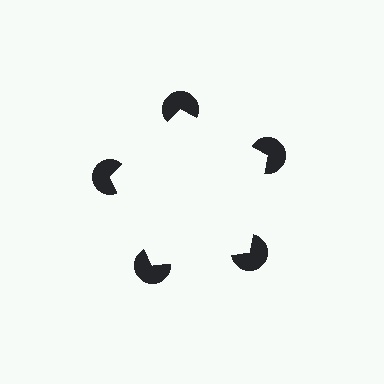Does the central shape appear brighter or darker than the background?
It typically appears slightly brighter than the background, even though no actual brightness change is drawn.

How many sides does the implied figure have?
5 sides.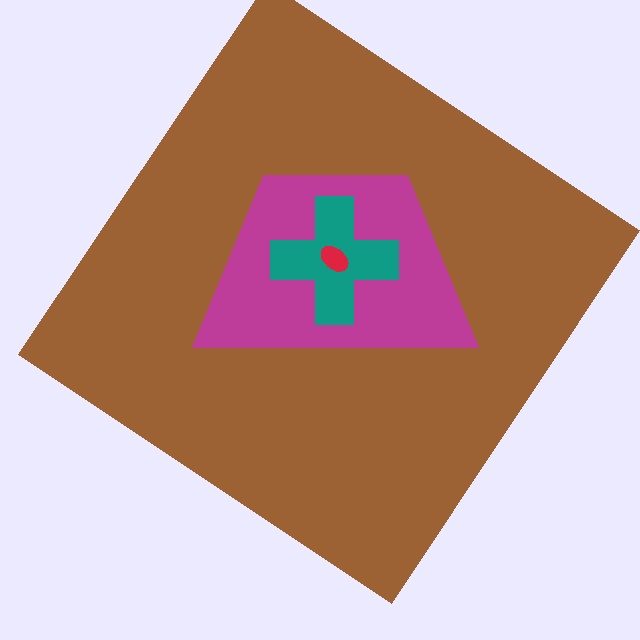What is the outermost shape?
The brown diamond.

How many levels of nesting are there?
4.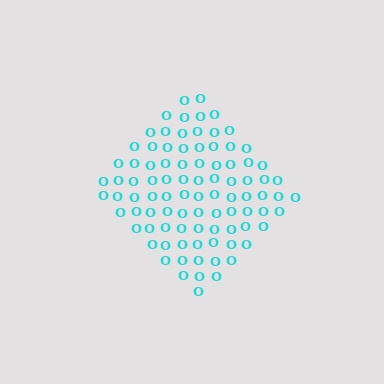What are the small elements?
The small elements are letter O's.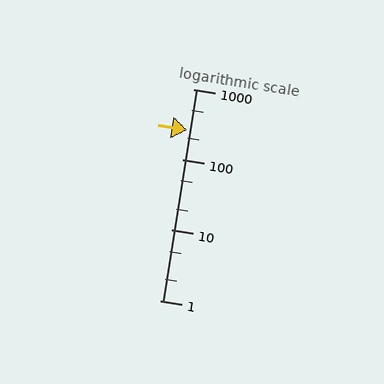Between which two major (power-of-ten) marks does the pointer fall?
The pointer is between 100 and 1000.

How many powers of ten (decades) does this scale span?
The scale spans 3 decades, from 1 to 1000.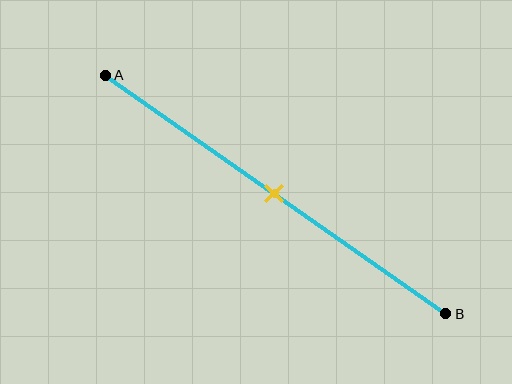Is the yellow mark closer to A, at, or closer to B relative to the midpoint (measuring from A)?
The yellow mark is approximately at the midpoint of segment AB.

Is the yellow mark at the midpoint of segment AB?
Yes, the mark is approximately at the midpoint.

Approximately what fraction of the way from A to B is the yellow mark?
The yellow mark is approximately 50% of the way from A to B.